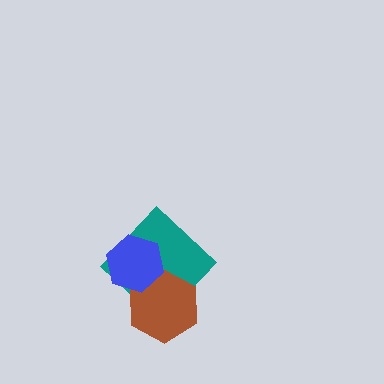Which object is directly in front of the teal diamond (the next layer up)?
The brown hexagon is directly in front of the teal diamond.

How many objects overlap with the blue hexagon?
2 objects overlap with the blue hexagon.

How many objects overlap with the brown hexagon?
2 objects overlap with the brown hexagon.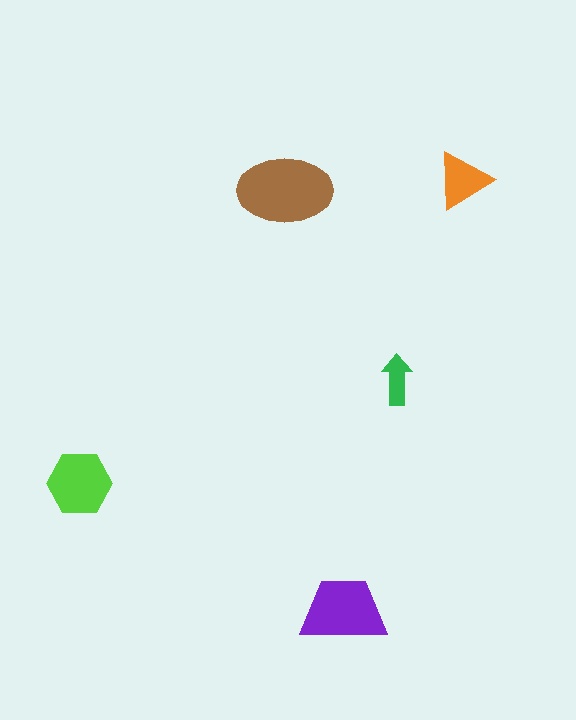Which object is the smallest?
The green arrow.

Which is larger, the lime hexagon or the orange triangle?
The lime hexagon.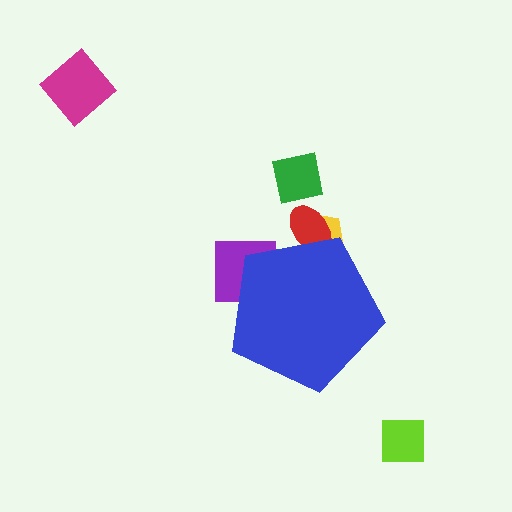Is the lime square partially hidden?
No, the lime square is fully visible.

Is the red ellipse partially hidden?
Yes, the red ellipse is partially hidden behind the blue pentagon.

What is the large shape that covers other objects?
A blue pentagon.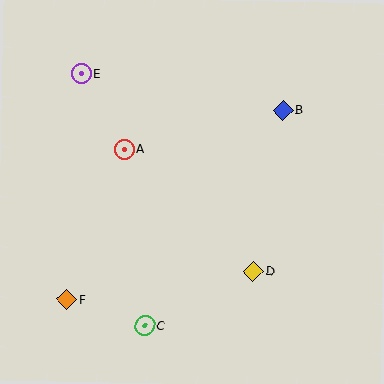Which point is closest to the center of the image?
Point A at (124, 149) is closest to the center.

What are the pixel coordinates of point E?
Point E is at (81, 74).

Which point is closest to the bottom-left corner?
Point F is closest to the bottom-left corner.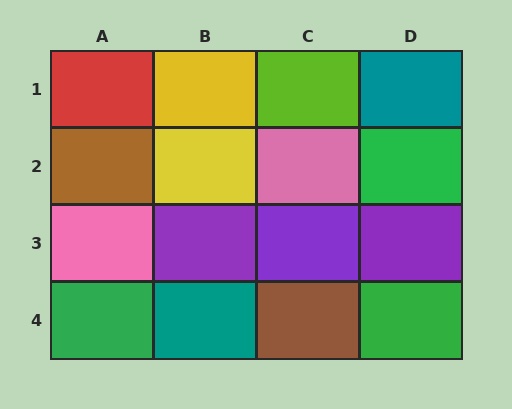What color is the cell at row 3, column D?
Purple.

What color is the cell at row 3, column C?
Purple.